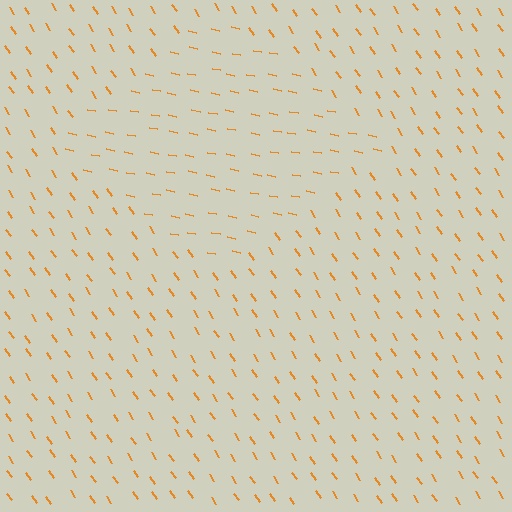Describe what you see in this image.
The image is filled with small orange line segments. A diamond region in the image has lines oriented differently from the surrounding lines, creating a visible texture boundary.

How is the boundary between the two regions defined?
The boundary is defined purely by a change in line orientation (approximately 45 degrees difference). All lines are the same color and thickness.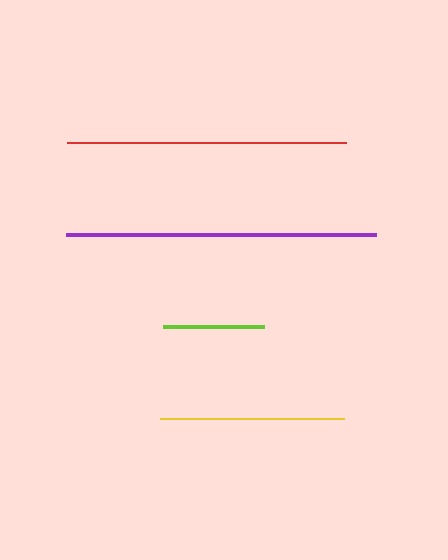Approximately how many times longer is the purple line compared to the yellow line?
The purple line is approximately 1.7 times the length of the yellow line.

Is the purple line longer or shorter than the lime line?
The purple line is longer than the lime line.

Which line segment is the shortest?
The lime line is the shortest at approximately 101 pixels.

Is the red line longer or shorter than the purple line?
The purple line is longer than the red line.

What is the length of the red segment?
The red segment is approximately 279 pixels long.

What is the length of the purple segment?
The purple segment is approximately 310 pixels long.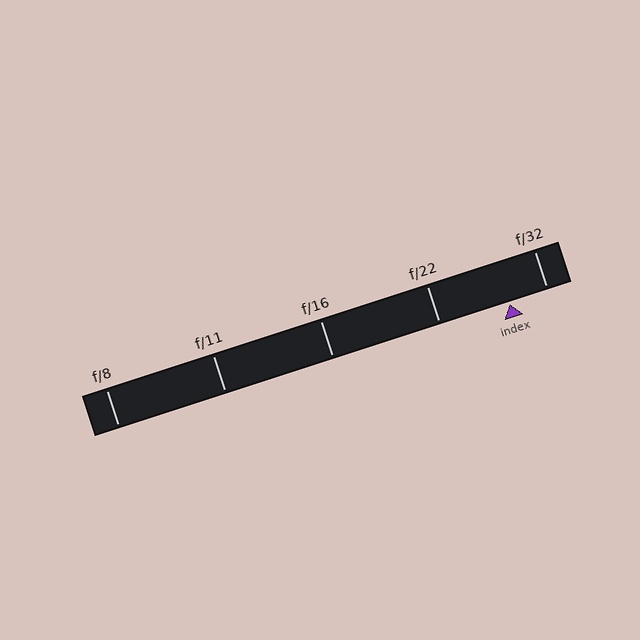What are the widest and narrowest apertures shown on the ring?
The widest aperture shown is f/8 and the narrowest is f/32.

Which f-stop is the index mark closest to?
The index mark is closest to f/32.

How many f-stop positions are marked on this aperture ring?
There are 5 f-stop positions marked.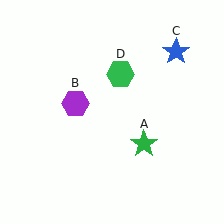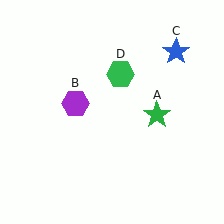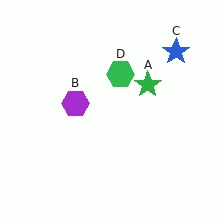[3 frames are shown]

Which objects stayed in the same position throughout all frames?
Purple hexagon (object B) and blue star (object C) and green hexagon (object D) remained stationary.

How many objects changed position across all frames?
1 object changed position: green star (object A).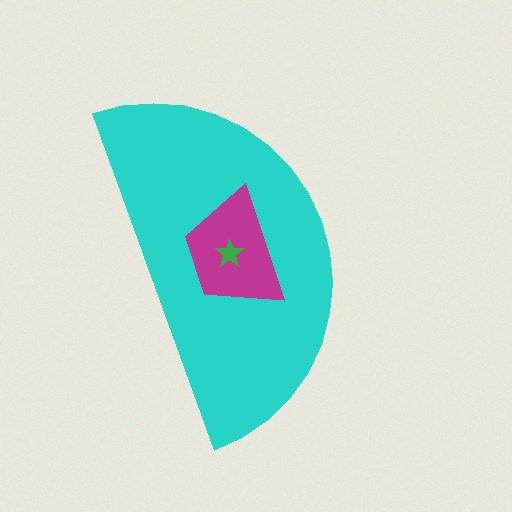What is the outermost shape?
The cyan semicircle.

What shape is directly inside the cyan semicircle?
The magenta trapezoid.